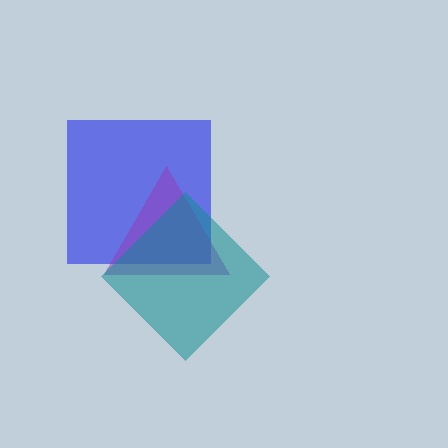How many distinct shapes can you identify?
There are 3 distinct shapes: a blue square, a purple triangle, a teal diamond.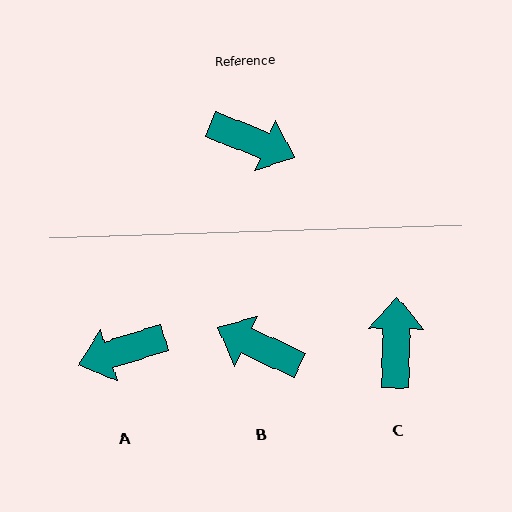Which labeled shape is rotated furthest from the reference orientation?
B, about 177 degrees away.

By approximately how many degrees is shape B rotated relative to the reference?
Approximately 177 degrees counter-clockwise.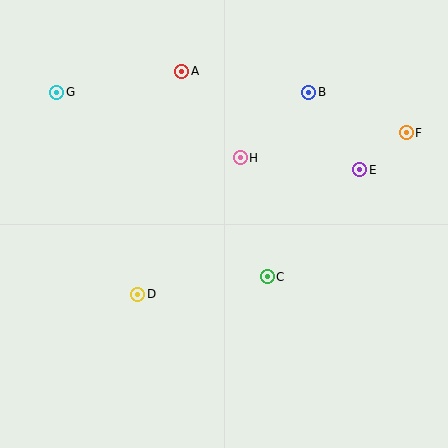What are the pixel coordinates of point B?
Point B is at (309, 92).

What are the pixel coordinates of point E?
Point E is at (360, 170).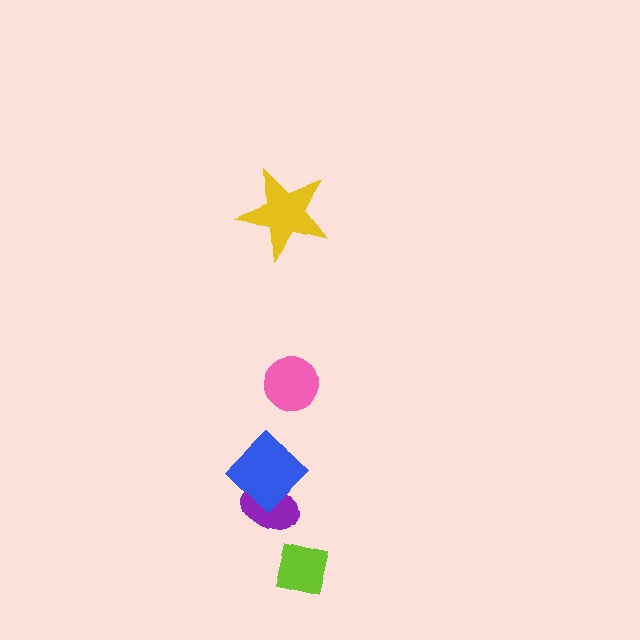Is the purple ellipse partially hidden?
Yes, it is partially covered by another shape.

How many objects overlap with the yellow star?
0 objects overlap with the yellow star.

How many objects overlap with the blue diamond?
1 object overlaps with the blue diamond.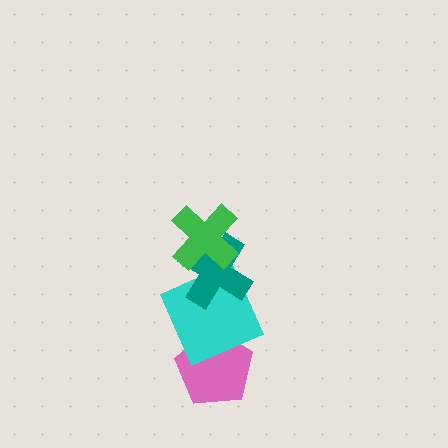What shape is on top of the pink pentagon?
The cyan square is on top of the pink pentagon.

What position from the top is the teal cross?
The teal cross is 2nd from the top.